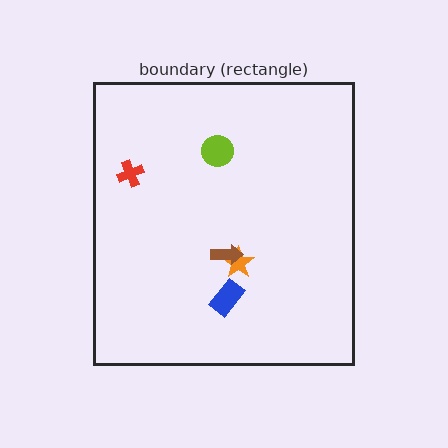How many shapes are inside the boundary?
5 inside, 0 outside.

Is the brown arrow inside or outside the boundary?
Inside.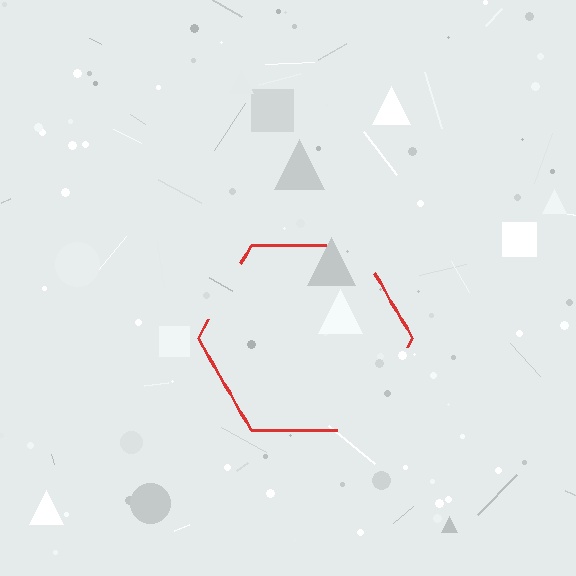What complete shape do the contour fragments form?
The contour fragments form a hexagon.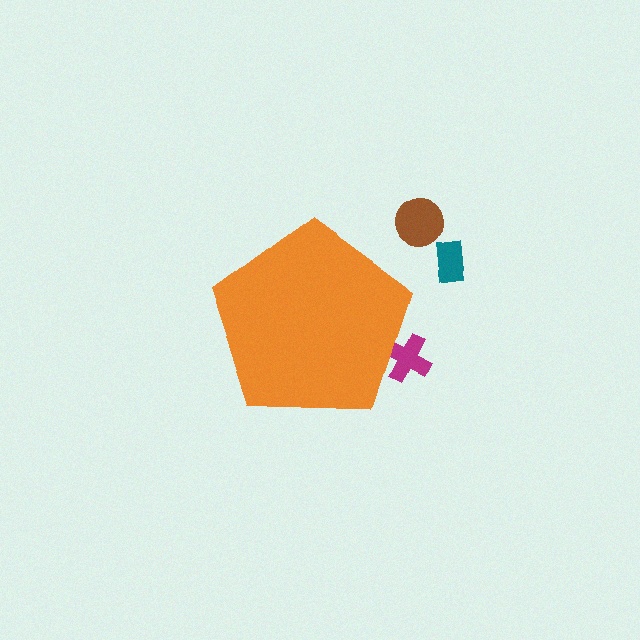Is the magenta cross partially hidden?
Yes, the magenta cross is partially hidden behind the orange pentagon.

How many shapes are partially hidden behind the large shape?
1 shape is partially hidden.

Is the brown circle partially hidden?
No, the brown circle is fully visible.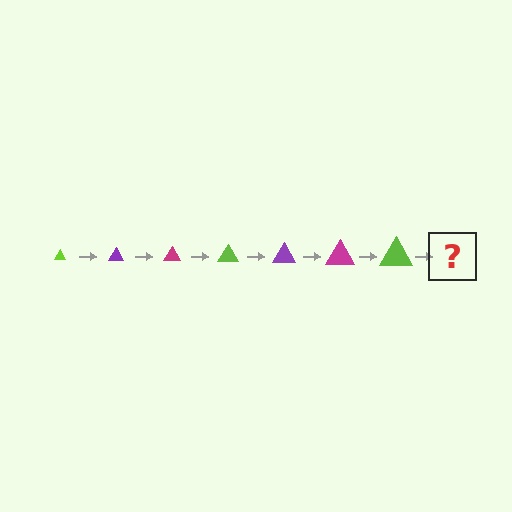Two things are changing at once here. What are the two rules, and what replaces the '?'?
The two rules are that the triangle grows larger each step and the color cycles through lime, purple, and magenta. The '?' should be a purple triangle, larger than the previous one.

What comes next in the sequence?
The next element should be a purple triangle, larger than the previous one.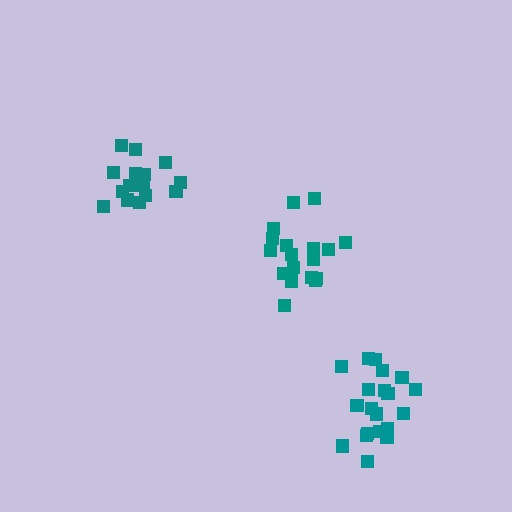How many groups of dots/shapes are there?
There are 3 groups.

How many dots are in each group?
Group 1: 18 dots, Group 2: 16 dots, Group 3: 21 dots (55 total).